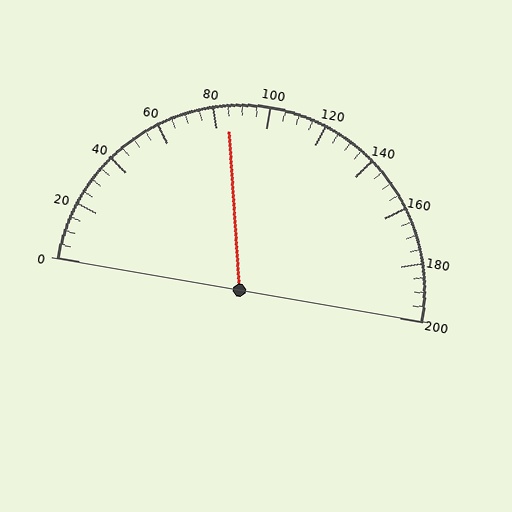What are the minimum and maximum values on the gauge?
The gauge ranges from 0 to 200.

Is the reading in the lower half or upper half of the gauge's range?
The reading is in the lower half of the range (0 to 200).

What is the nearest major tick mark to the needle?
The nearest major tick mark is 80.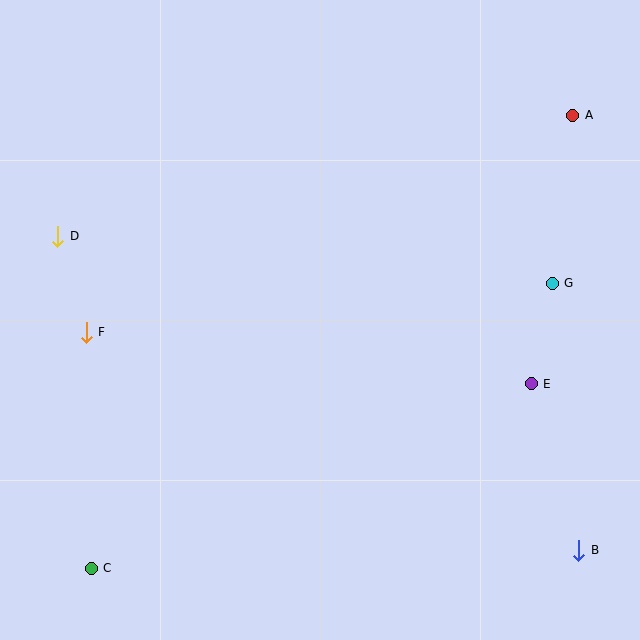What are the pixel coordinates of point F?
Point F is at (86, 333).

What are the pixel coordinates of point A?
Point A is at (573, 115).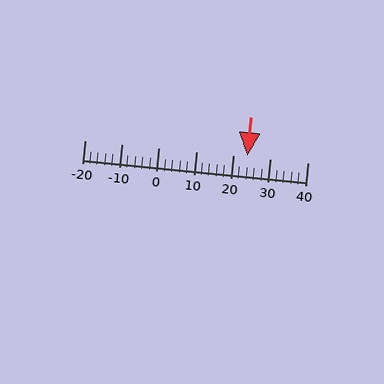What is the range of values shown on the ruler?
The ruler shows values from -20 to 40.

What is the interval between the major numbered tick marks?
The major tick marks are spaced 10 units apart.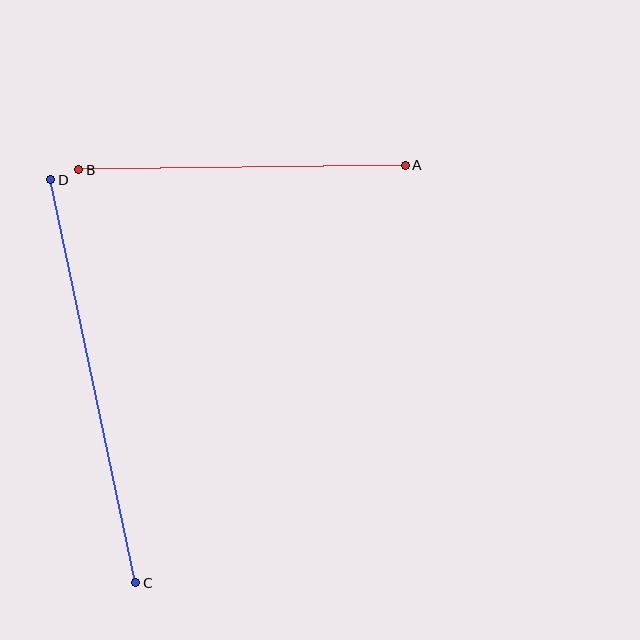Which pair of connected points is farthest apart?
Points C and D are farthest apart.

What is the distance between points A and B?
The distance is approximately 326 pixels.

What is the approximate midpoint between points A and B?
The midpoint is at approximately (242, 168) pixels.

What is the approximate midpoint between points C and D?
The midpoint is at approximately (93, 381) pixels.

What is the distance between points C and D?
The distance is approximately 412 pixels.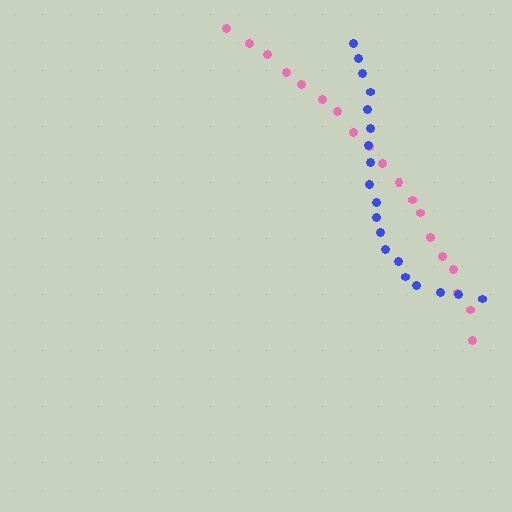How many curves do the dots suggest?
There are 2 distinct paths.